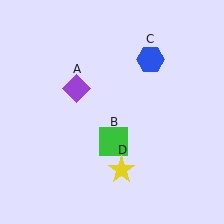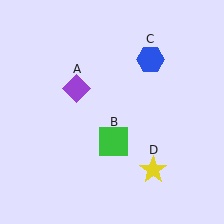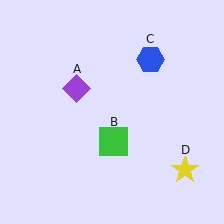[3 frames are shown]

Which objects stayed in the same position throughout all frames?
Purple diamond (object A) and green square (object B) and blue hexagon (object C) remained stationary.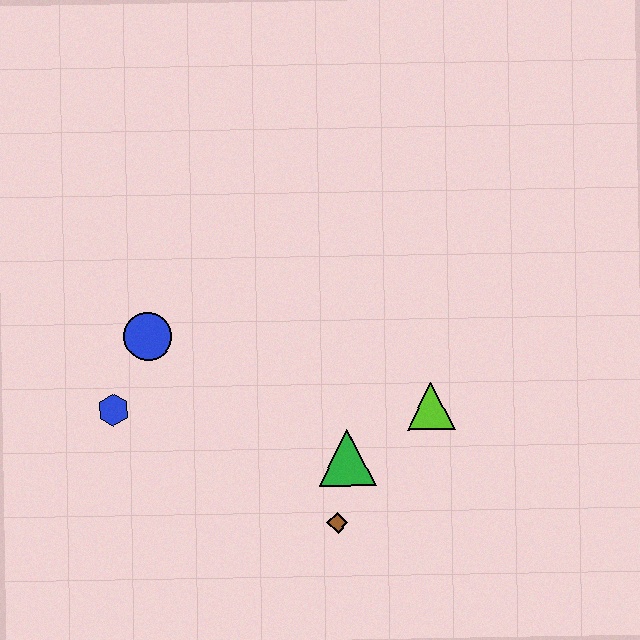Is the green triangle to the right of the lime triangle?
No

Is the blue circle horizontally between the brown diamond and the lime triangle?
No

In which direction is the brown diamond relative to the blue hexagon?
The brown diamond is to the right of the blue hexagon.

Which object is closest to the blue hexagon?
The blue circle is closest to the blue hexagon.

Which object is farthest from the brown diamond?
The blue circle is farthest from the brown diamond.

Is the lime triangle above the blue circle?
No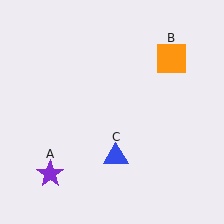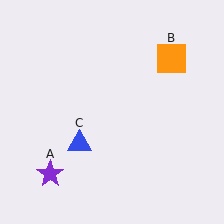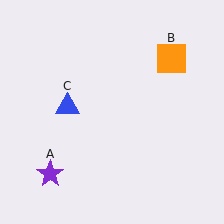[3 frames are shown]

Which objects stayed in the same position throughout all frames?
Purple star (object A) and orange square (object B) remained stationary.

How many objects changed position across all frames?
1 object changed position: blue triangle (object C).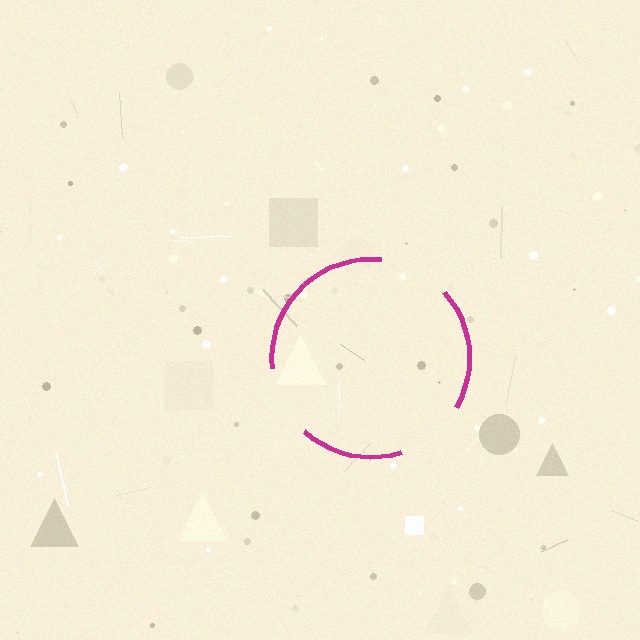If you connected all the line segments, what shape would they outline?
They would outline a circle.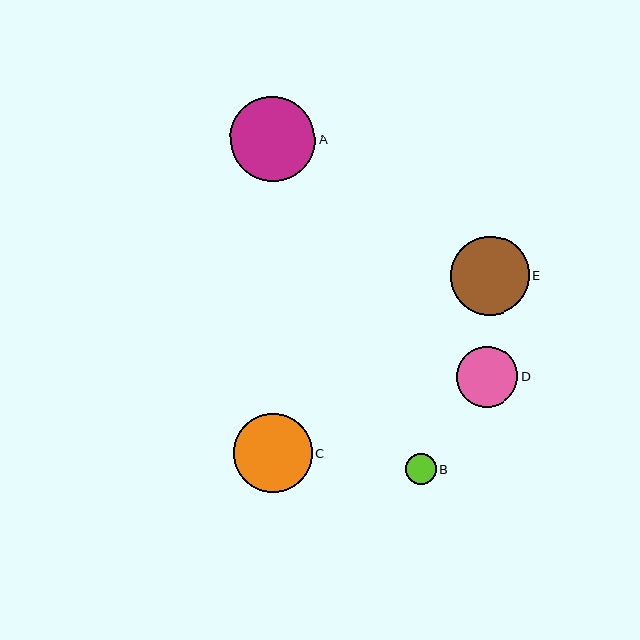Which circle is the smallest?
Circle B is the smallest with a size of approximately 31 pixels.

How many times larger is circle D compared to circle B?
Circle D is approximately 2.0 times the size of circle B.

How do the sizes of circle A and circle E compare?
Circle A and circle E are approximately the same size.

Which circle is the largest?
Circle A is the largest with a size of approximately 85 pixels.